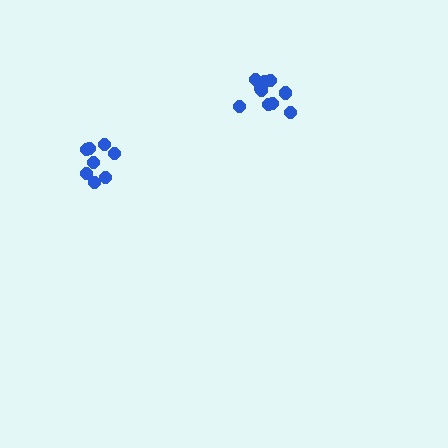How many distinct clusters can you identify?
There are 2 distinct clusters.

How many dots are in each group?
Group 1: 8 dots, Group 2: 10 dots (18 total).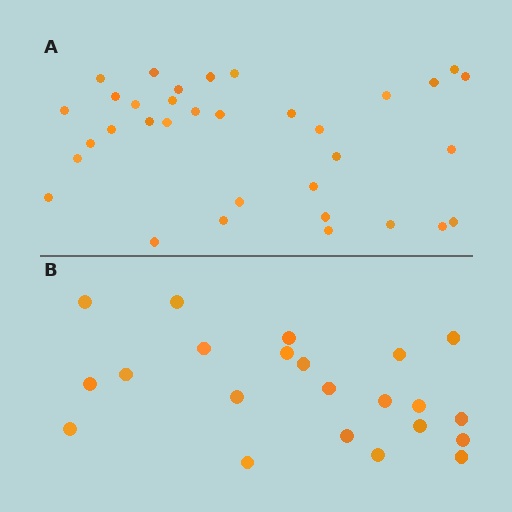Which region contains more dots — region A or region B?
Region A (the top region) has more dots.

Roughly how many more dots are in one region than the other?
Region A has roughly 12 or so more dots than region B.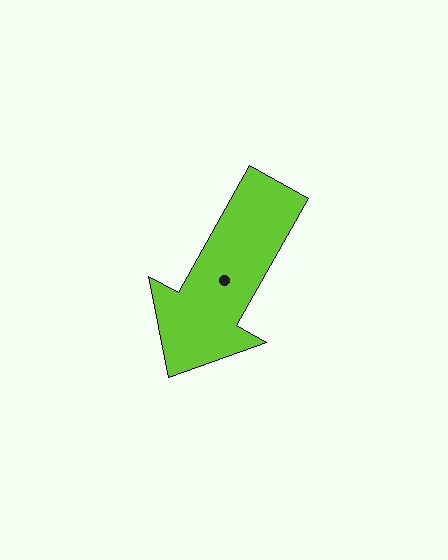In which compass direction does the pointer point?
Southwest.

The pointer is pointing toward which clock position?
Roughly 7 o'clock.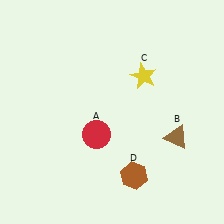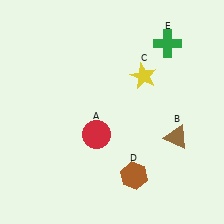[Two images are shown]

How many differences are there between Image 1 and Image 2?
There is 1 difference between the two images.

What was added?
A green cross (E) was added in Image 2.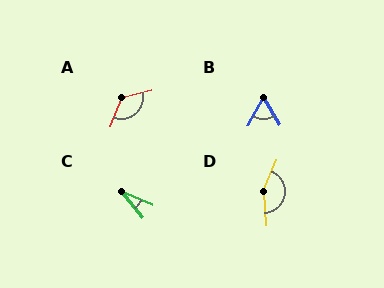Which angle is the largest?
D, at approximately 153 degrees.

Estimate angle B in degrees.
Approximately 60 degrees.